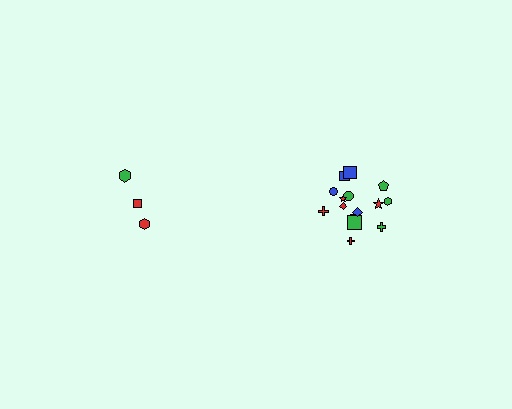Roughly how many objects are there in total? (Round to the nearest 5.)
Roughly 20 objects in total.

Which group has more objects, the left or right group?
The right group.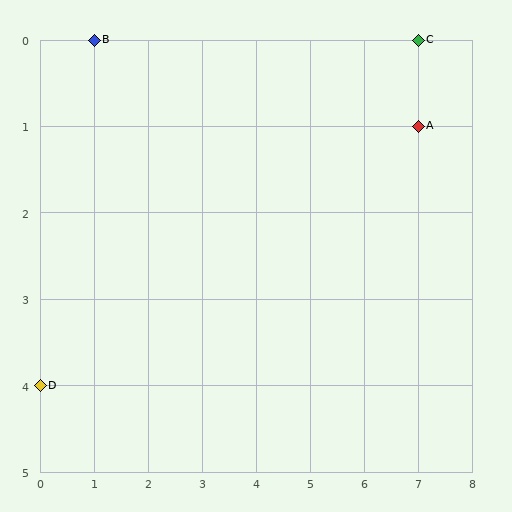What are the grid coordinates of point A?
Point A is at grid coordinates (7, 1).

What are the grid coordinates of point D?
Point D is at grid coordinates (0, 4).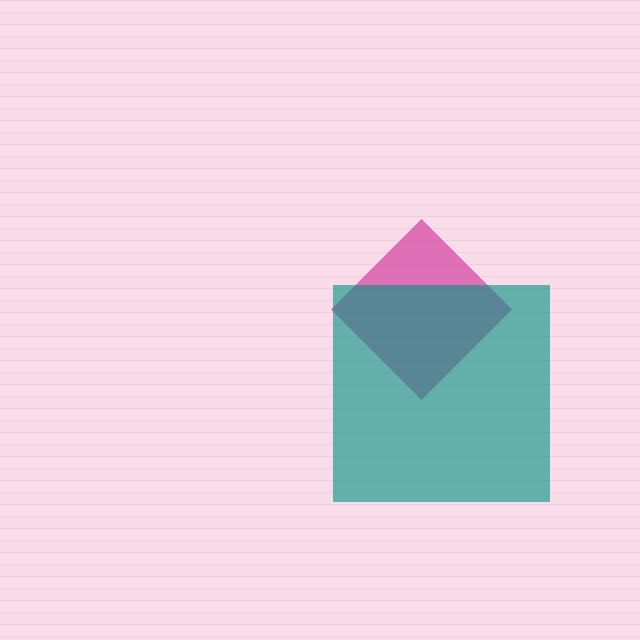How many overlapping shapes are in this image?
There are 2 overlapping shapes in the image.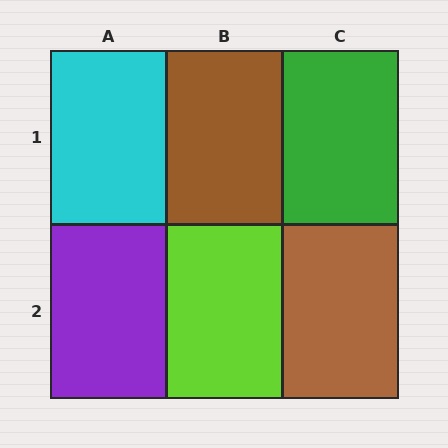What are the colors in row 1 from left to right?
Cyan, brown, green.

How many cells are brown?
2 cells are brown.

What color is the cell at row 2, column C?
Brown.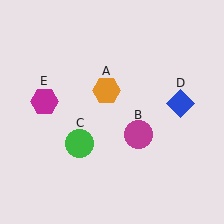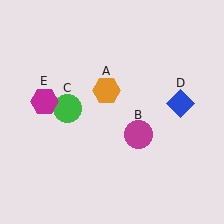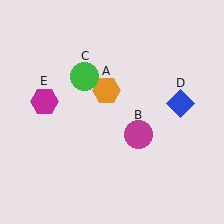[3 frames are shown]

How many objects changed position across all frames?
1 object changed position: green circle (object C).